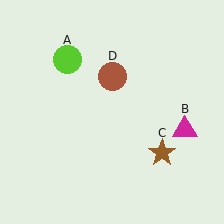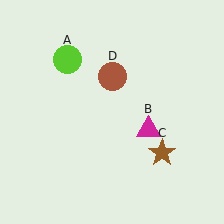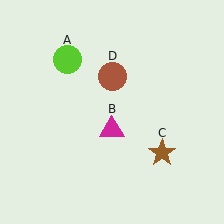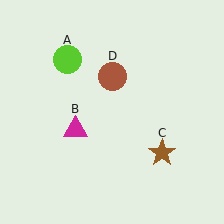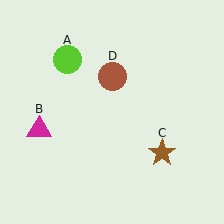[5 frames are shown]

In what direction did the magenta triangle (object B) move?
The magenta triangle (object B) moved left.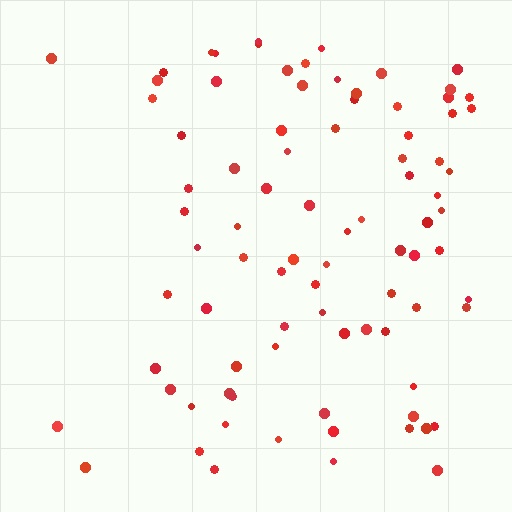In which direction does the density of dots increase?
From left to right, with the right side densest.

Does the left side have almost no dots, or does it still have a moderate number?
Still a moderate number, just noticeably fewer than the right.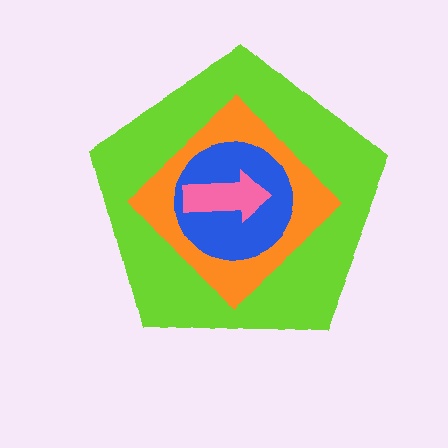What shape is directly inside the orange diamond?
The blue circle.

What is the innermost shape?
The pink arrow.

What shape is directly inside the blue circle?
The pink arrow.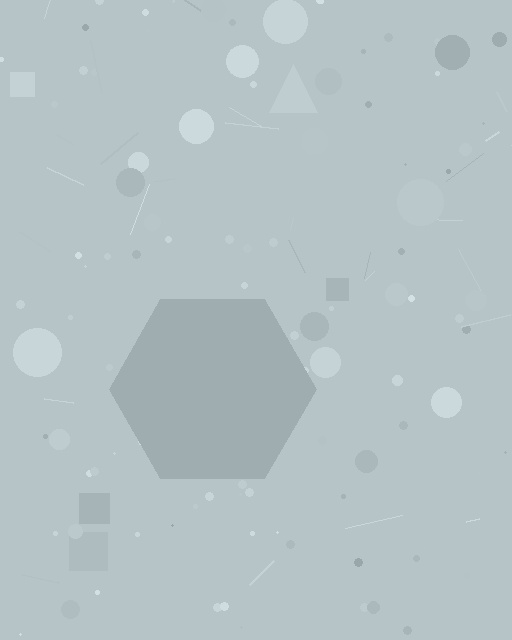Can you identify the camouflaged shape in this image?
The camouflaged shape is a hexagon.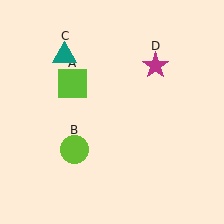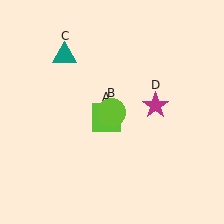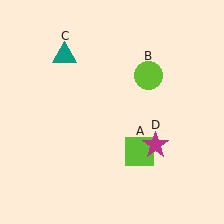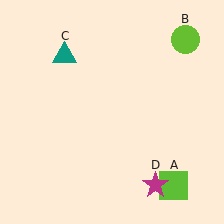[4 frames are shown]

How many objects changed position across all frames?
3 objects changed position: lime square (object A), lime circle (object B), magenta star (object D).